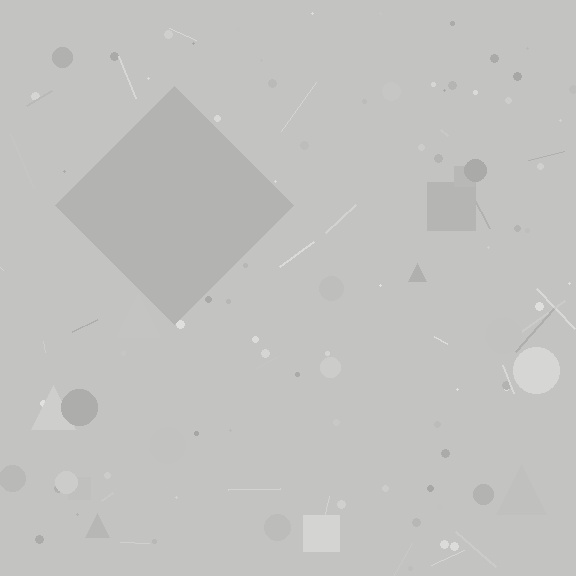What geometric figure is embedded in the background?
A diamond is embedded in the background.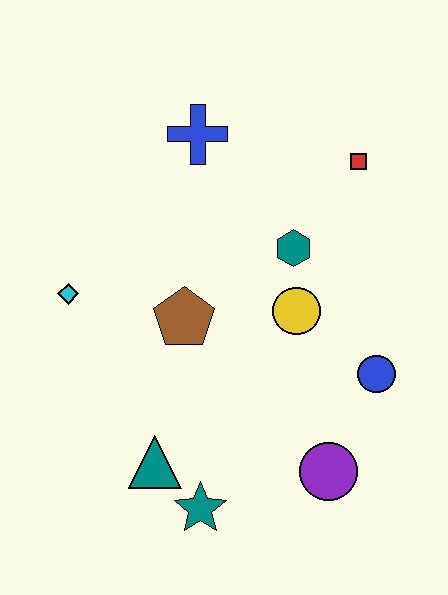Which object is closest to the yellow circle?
The teal hexagon is closest to the yellow circle.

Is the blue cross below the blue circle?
No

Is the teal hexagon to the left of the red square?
Yes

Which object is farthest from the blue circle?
The cyan diamond is farthest from the blue circle.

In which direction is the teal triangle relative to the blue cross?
The teal triangle is below the blue cross.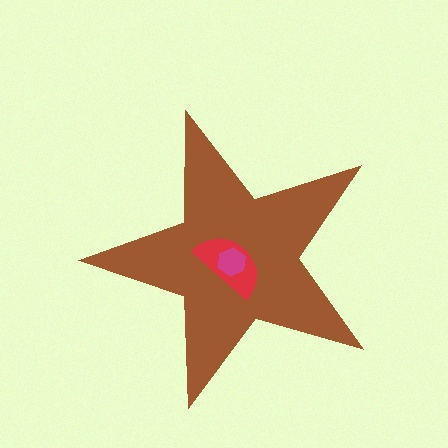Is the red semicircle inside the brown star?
Yes.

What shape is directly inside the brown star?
The red semicircle.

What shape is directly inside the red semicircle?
The magenta hexagon.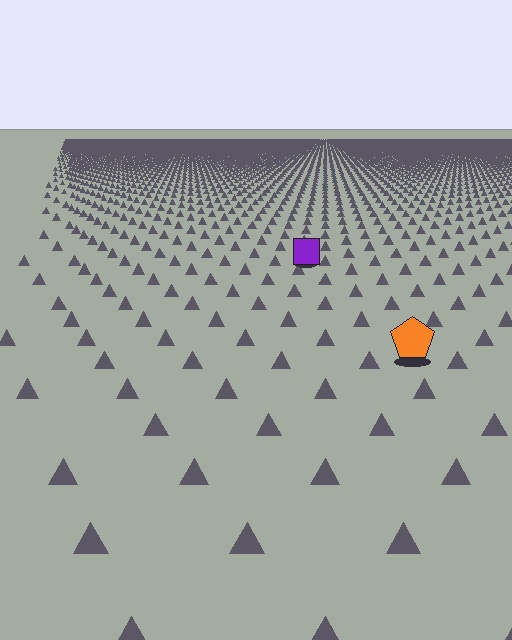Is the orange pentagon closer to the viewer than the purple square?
Yes. The orange pentagon is closer — you can tell from the texture gradient: the ground texture is coarser near it.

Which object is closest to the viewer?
The orange pentagon is closest. The texture marks near it are larger and more spread out.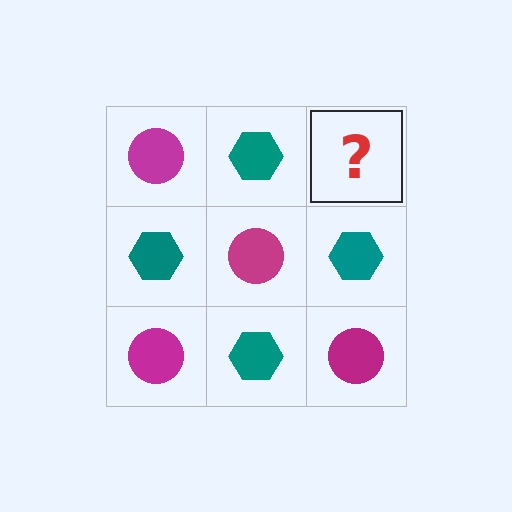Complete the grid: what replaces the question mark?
The question mark should be replaced with a magenta circle.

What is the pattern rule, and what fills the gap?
The rule is that it alternates magenta circle and teal hexagon in a checkerboard pattern. The gap should be filled with a magenta circle.